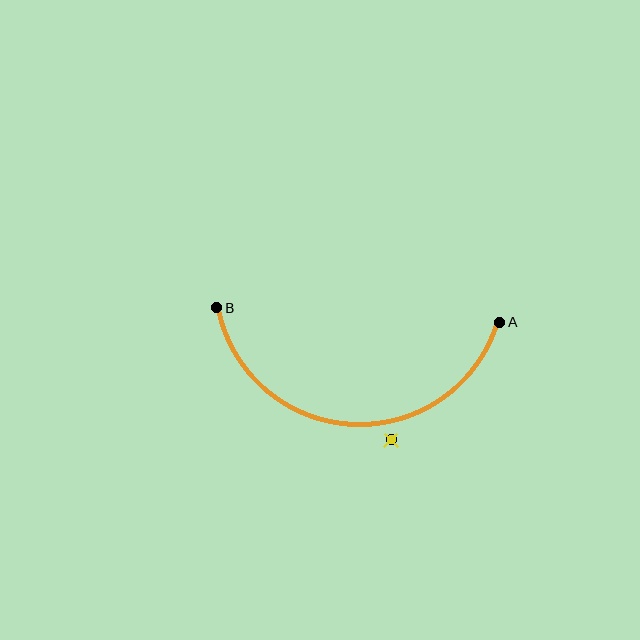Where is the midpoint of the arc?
The arc midpoint is the point on the curve farthest from the straight line joining A and B. It sits below that line.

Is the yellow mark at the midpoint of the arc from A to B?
No — the yellow mark does not lie on the arc at all. It sits slightly outside the curve.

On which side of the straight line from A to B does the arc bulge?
The arc bulges below the straight line connecting A and B.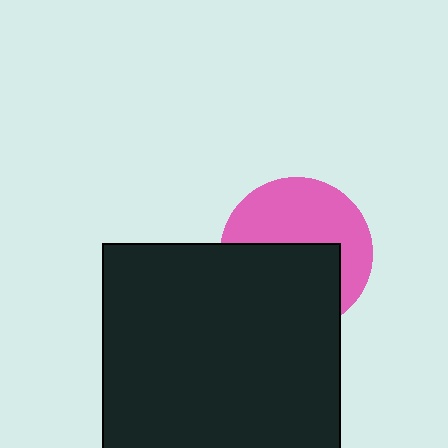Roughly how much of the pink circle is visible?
About half of it is visible (roughly 51%).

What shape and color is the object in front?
The object in front is a black square.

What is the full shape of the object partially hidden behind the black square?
The partially hidden object is a pink circle.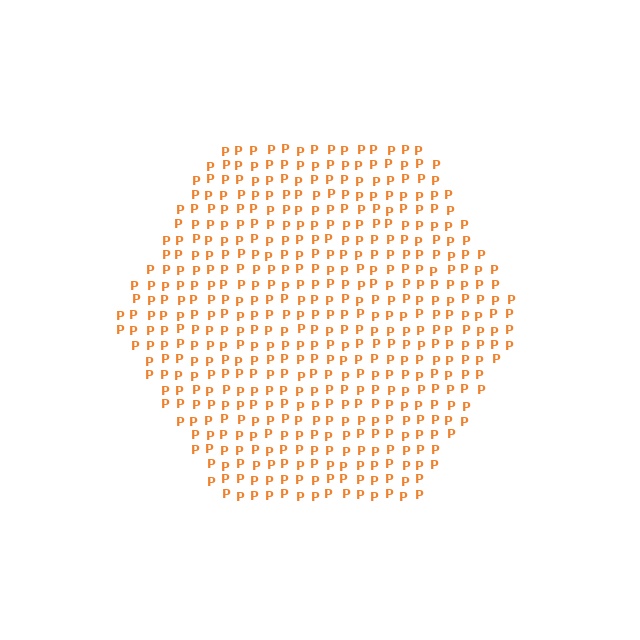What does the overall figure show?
The overall figure shows a hexagon.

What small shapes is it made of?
It is made of small letter P's.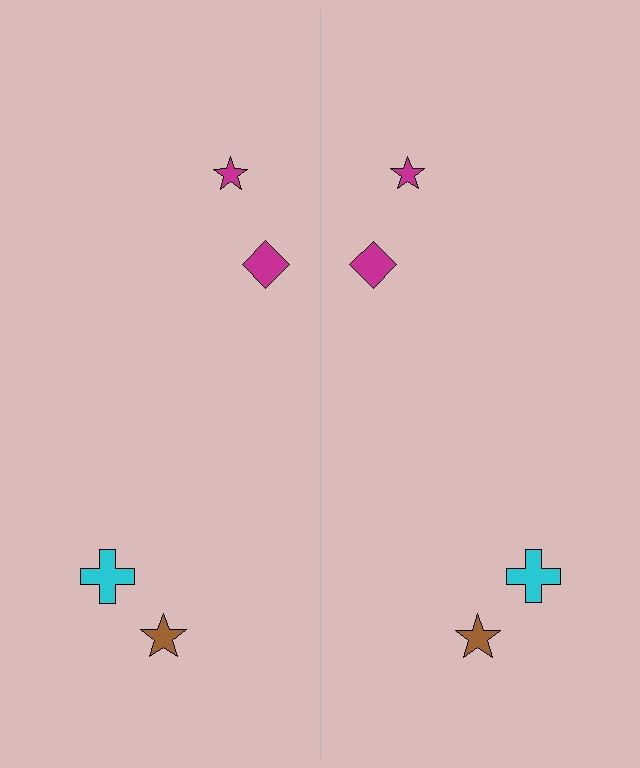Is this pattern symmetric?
Yes, this pattern has bilateral (reflection) symmetry.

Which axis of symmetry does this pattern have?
The pattern has a vertical axis of symmetry running through the center of the image.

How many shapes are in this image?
There are 8 shapes in this image.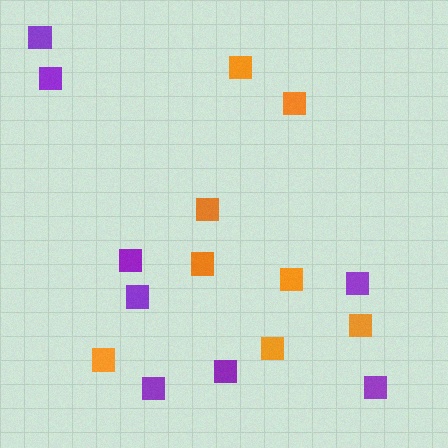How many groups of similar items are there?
There are 2 groups: one group of purple squares (8) and one group of orange squares (8).